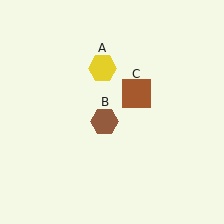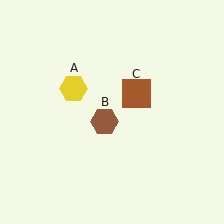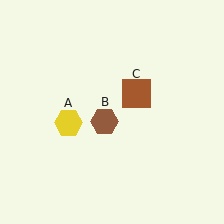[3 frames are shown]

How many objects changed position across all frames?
1 object changed position: yellow hexagon (object A).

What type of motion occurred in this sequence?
The yellow hexagon (object A) rotated counterclockwise around the center of the scene.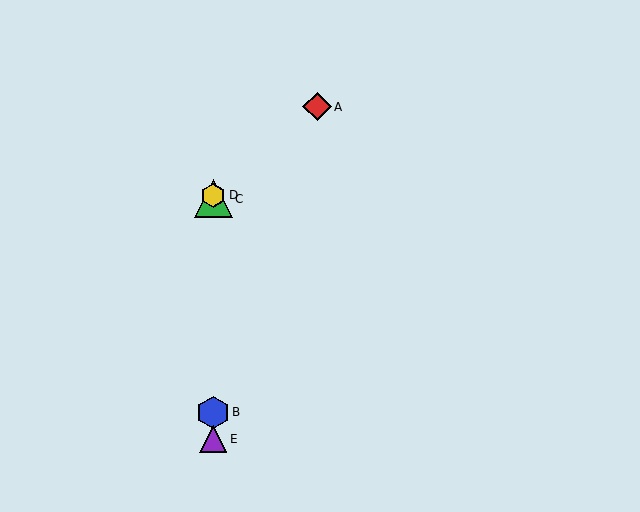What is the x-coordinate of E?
Object E is at x≈213.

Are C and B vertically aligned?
Yes, both are at x≈213.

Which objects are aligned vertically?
Objects B, C, D, E are aligned vertically.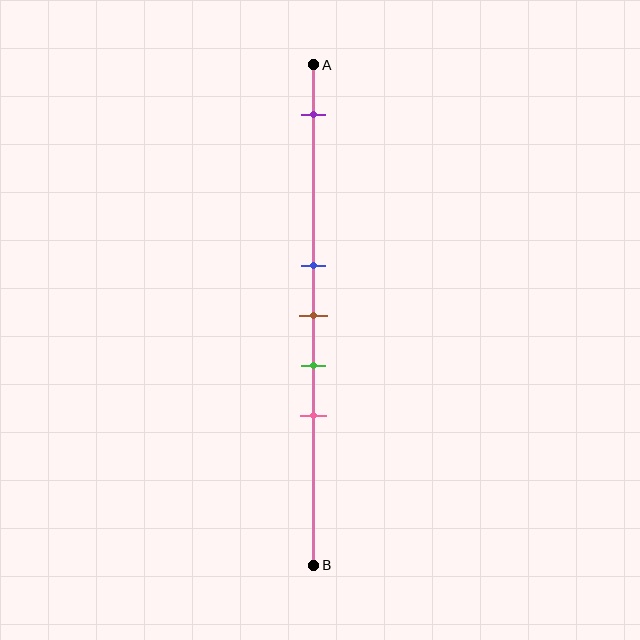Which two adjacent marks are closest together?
The blue and brown marks are the closest adjacent pair.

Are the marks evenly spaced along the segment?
No, the marks are not evenly spaced.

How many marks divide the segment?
There are 5 marks dividing the segment.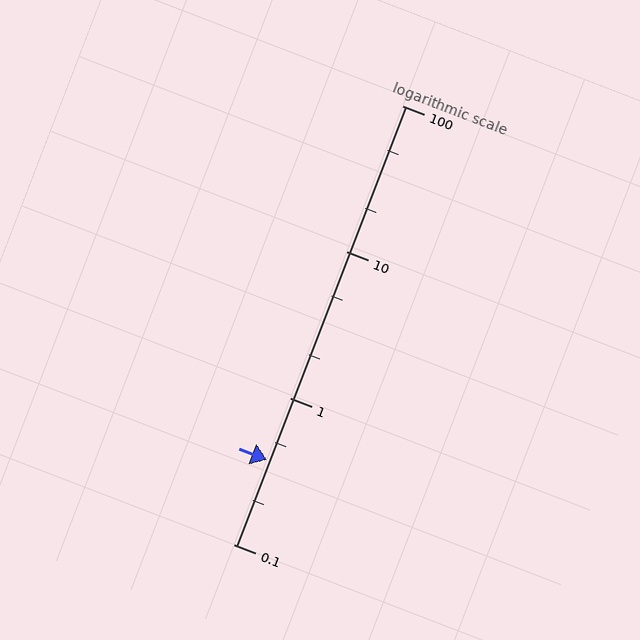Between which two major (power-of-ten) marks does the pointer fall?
The pointer is between 0.1 and 1.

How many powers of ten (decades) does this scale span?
The scale spans 3 decades, from 0.1 to 100.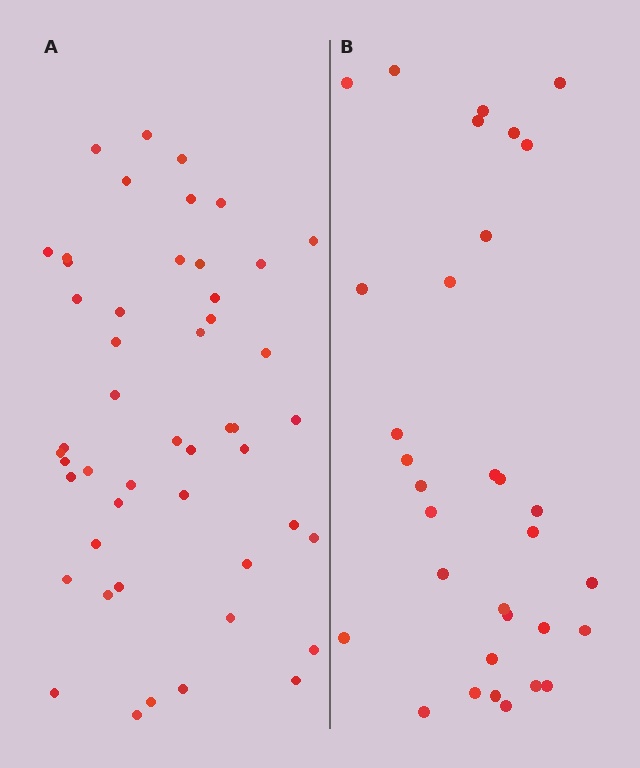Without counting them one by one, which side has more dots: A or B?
Region A (the left region) has more dots.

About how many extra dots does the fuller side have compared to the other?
Region A has approximately 15 more dots than region B.